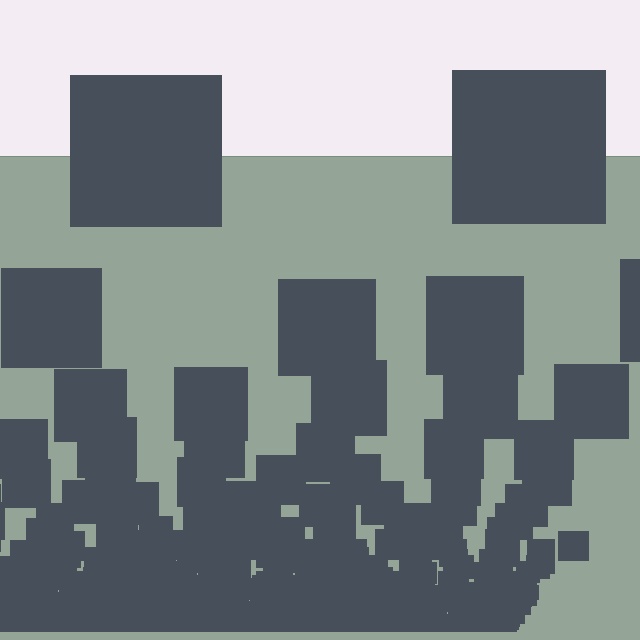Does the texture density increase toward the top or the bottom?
Density increases toward the bottom.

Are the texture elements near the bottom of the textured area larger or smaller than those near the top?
Smaller. The gradient is inverted — elements near the bottom are smaller and denser.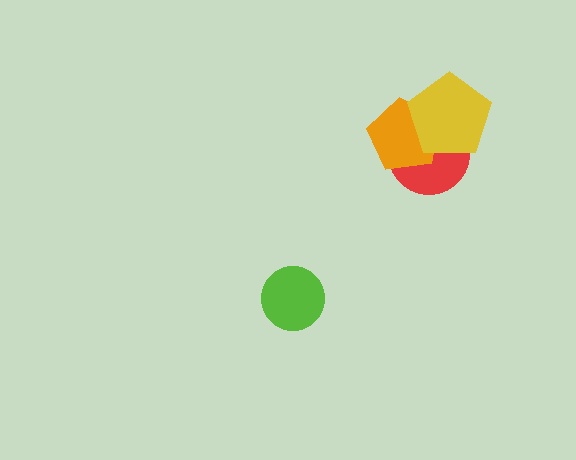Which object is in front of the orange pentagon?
The yellow pentagon is in front of the orange pentagon.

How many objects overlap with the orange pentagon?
2 objects overlap with the orange pentagon.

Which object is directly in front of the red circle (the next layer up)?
The orange pentagon is directly in front of the red circle.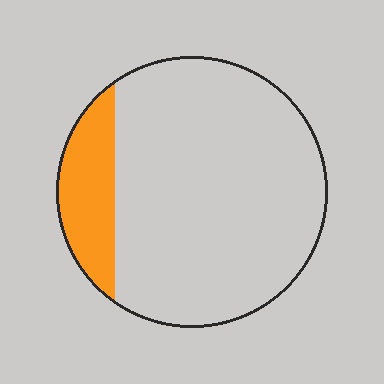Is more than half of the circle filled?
No.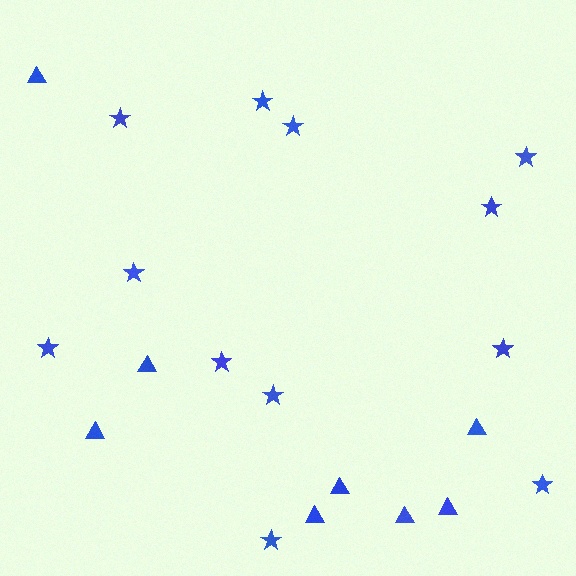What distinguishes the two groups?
There are 2 groups: one group of stars (12) and one group of triangles (8).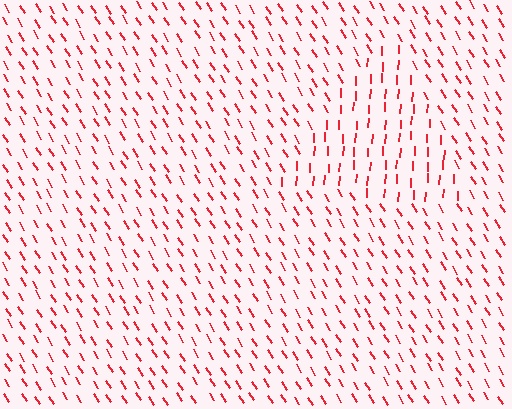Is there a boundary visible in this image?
Yes, there is a texture boundary formed by a change in line orientation.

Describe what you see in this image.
The image is filled with small red line segments. A triangle region in the image has lines oriented differently from the surrounding lines, creating a visible texture boundary.